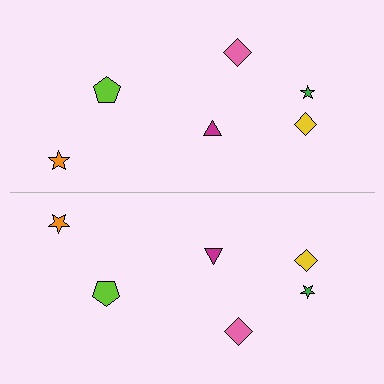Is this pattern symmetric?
Yes, this pattern has bilateral (reflection) symmetry.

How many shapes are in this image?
There are 12 shapes in this image.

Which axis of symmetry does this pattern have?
The pattern has a horizontal axis of symmetry running through the center of the image.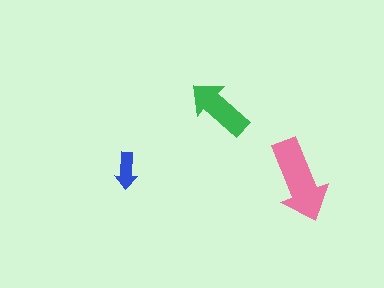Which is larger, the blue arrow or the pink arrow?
The pink one.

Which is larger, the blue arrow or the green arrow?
The green one.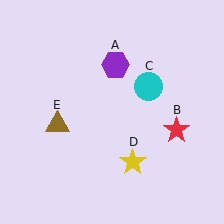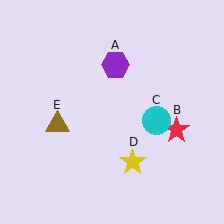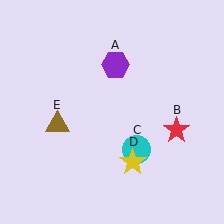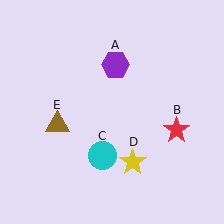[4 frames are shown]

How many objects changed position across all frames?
1 object changed position: cyan circle (object C).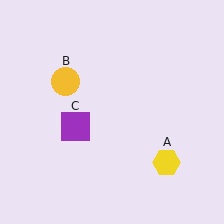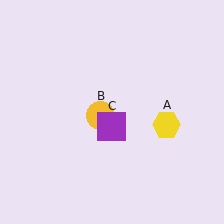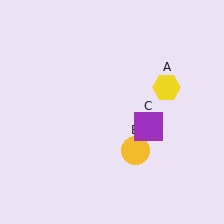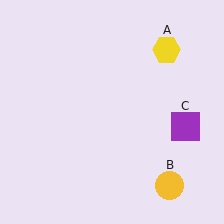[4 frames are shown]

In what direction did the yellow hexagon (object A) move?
The yellow hexagon (object A) moved up.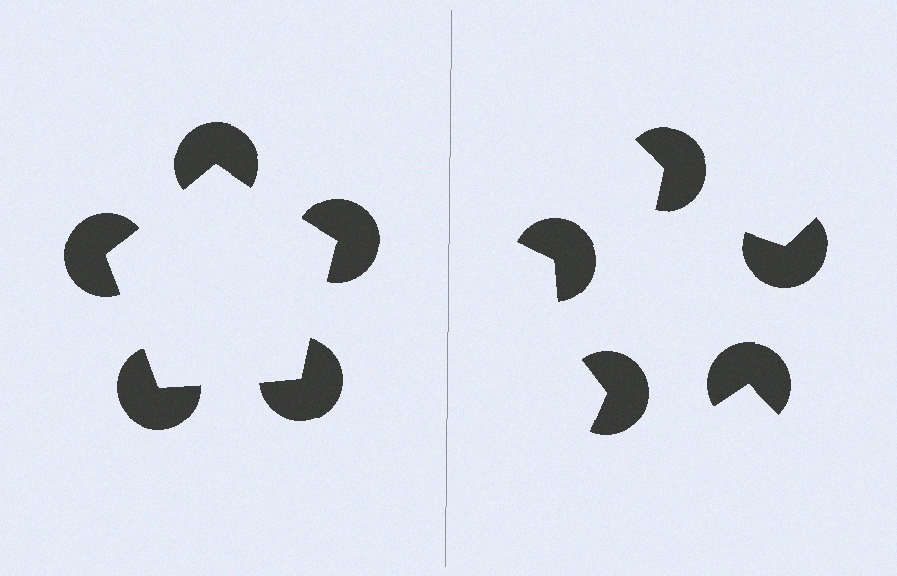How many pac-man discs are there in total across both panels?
10 — 5 on each side.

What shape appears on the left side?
An illusory pentagon.